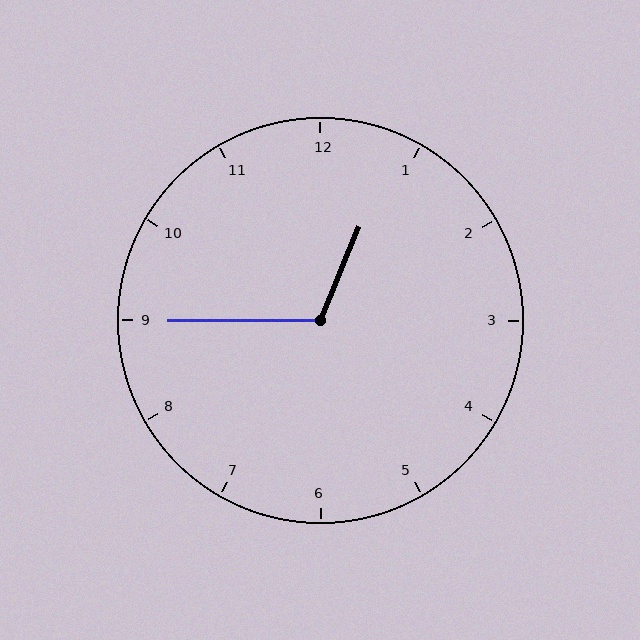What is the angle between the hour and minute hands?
Approximately 112 degrees.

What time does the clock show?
12:45.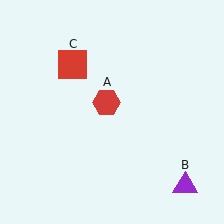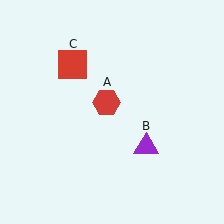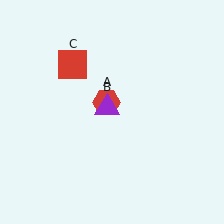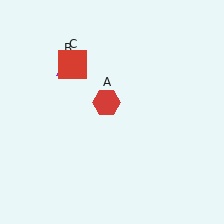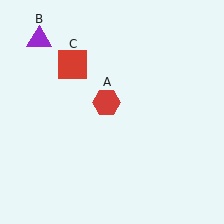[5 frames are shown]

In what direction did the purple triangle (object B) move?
The purple triangle (object B) moved up and to the left.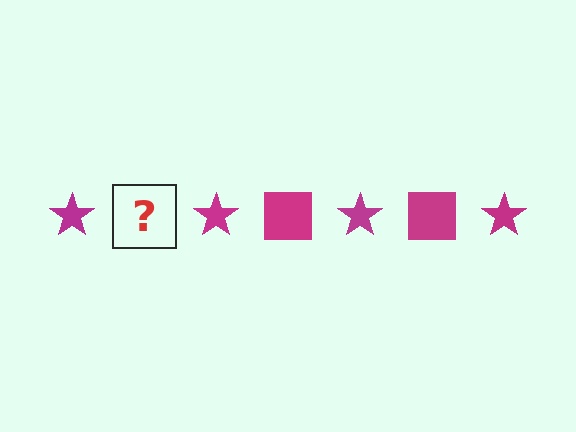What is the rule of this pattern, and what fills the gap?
The rule is that the pattern cycles through star, square shapes in magenta. The gap should be filled with a magenta square.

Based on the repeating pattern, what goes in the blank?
The blank should be a magenta square.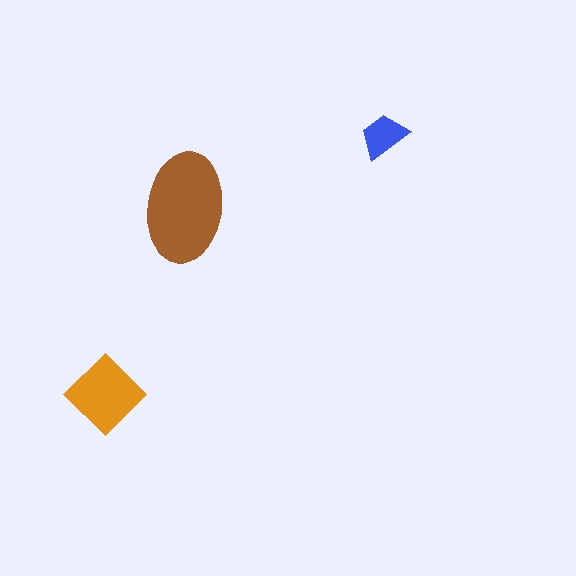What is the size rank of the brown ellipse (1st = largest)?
1st.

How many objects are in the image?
There are 3 objects in the image.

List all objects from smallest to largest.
The blue trapezoid, the orange diamond, the brown ellipse.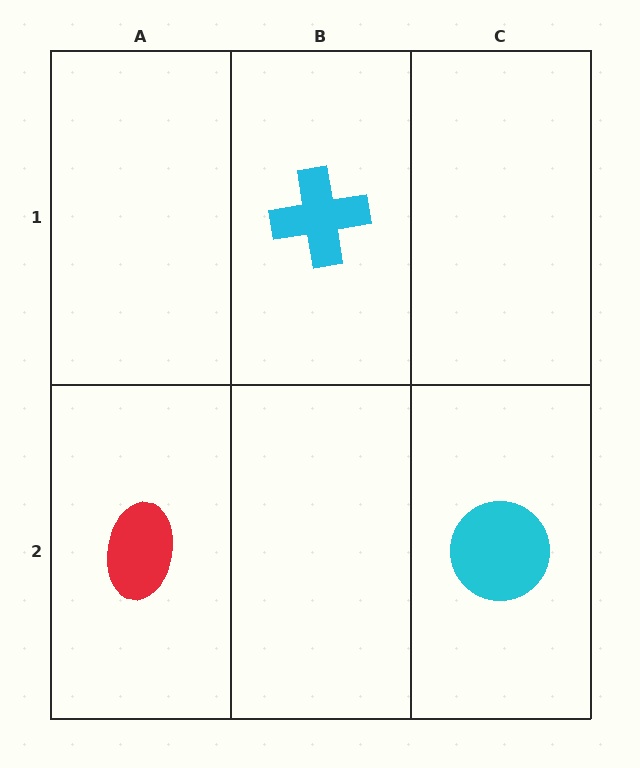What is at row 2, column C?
A cyan circle.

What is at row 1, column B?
A cyan cross.